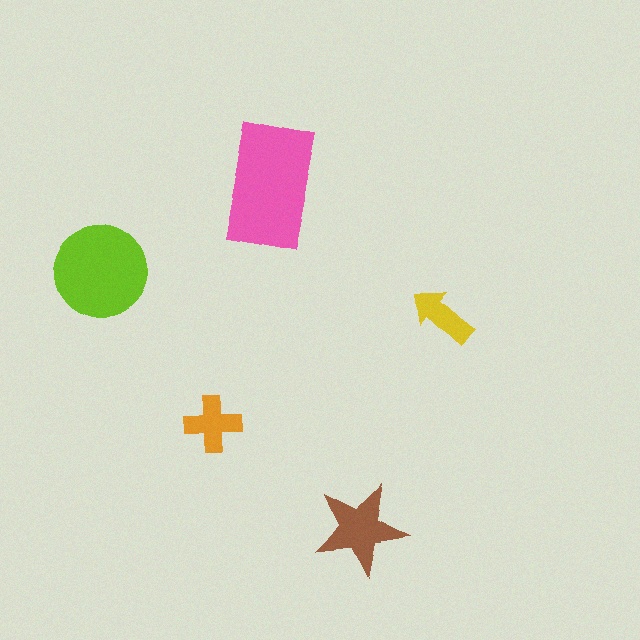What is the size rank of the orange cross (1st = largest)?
4th.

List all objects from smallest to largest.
The yellow arrow, the orange cross, the brown star, the lime circle, the pink rectangle.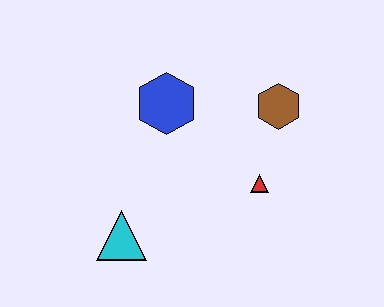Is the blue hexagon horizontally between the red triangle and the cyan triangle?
Yes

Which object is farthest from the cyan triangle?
The brown hexagon is farthest from the cyan triangle.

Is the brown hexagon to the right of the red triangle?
Yes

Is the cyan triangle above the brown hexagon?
No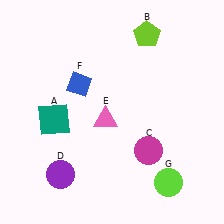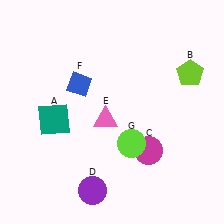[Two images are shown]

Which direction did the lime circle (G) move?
The lime circle (G) moved up.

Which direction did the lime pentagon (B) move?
The lime pentagon (B) moved right.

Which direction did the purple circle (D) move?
The purple circle (D) moved right.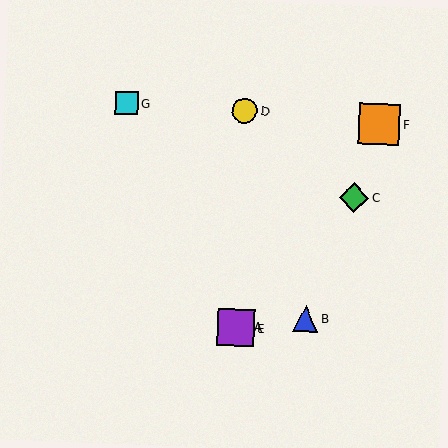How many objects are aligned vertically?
3 objects (A, D, E) are aligned vertically.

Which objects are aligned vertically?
Objects A, D, E are aligned vertically.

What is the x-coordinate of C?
Object C is at x≈354.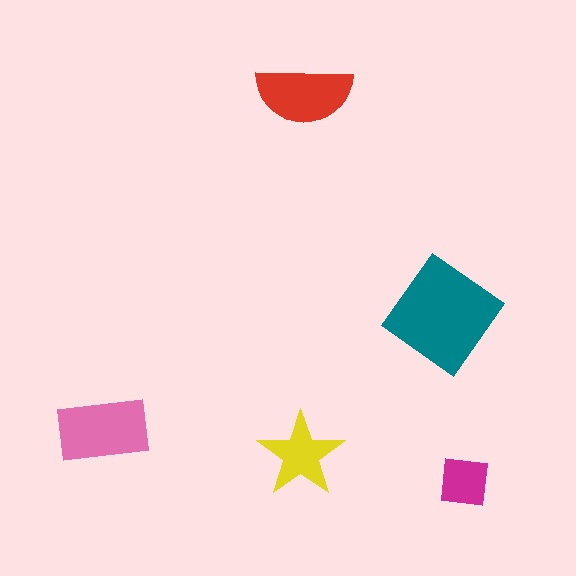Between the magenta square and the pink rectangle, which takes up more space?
The pink rectangle.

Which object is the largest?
The teal diamond.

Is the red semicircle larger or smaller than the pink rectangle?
Smaller.